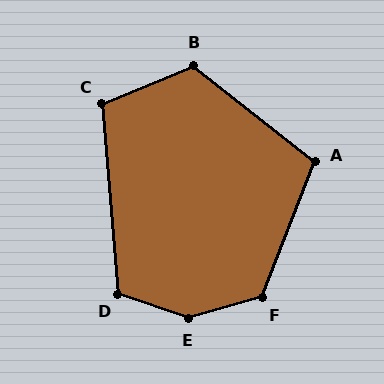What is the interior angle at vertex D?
Approximately 113 degrees (obtuse).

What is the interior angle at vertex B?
Approximately 119 degrees (obtuse).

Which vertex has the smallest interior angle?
A, at approximately 107 degrees.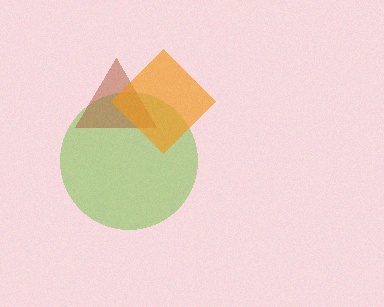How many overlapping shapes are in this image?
There are 3 overlapping shapes in the image.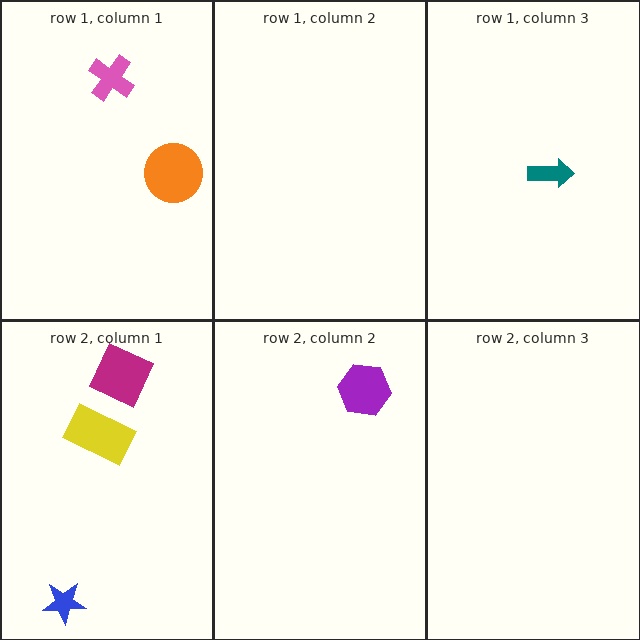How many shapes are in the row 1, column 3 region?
1.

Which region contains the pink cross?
The row 1, column 1 region.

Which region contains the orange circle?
The row 1, column 1 region.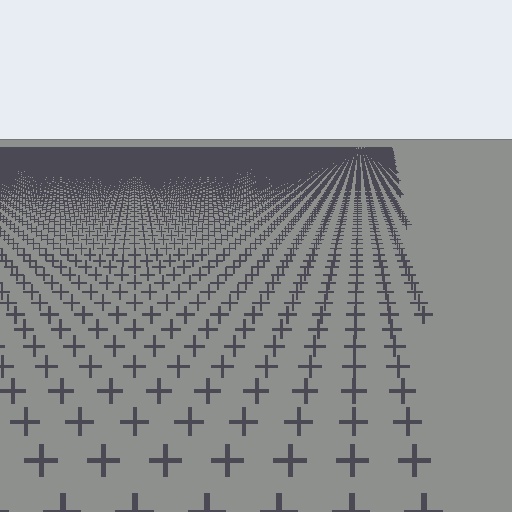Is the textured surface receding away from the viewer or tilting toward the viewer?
The surface is receding away from the viewer. Texture elements get smaller and denser toward the top.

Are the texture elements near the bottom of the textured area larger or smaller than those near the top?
Larger. Near the bottom, elements are closer to the viewer and appear at a bigger on-screen size.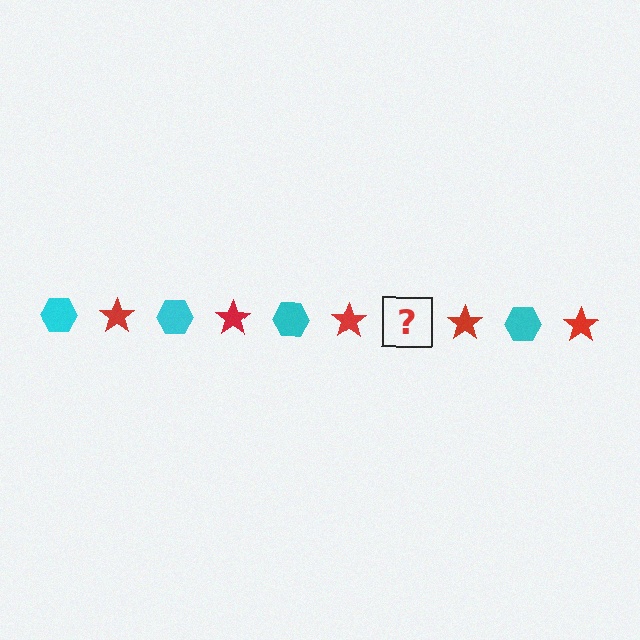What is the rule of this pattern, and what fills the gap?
The rule is that the pattern alternates between cyan hexagon and red star. The gap should be filled with a cyan hexagon.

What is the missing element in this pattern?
The missing element is a cyan hexagon.